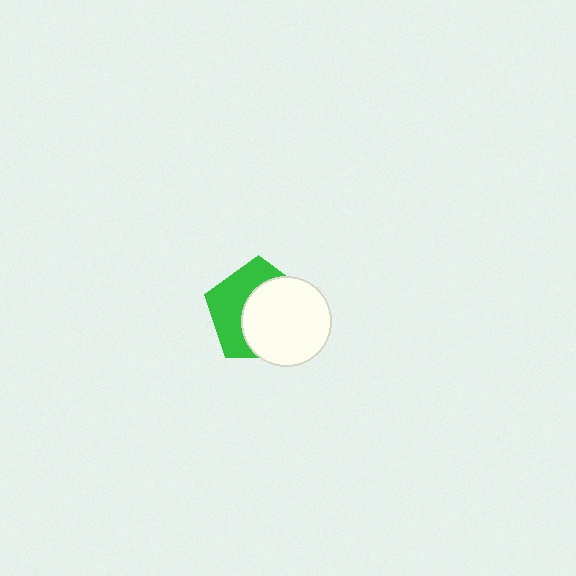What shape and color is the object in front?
The object in front is a white circle.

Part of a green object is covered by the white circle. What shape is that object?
It is a pentagon.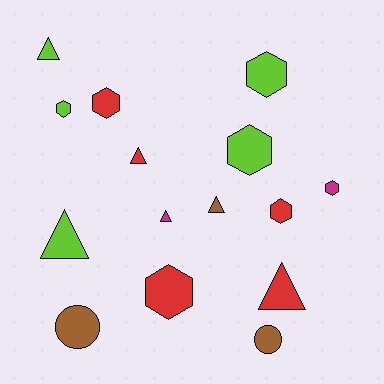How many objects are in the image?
There are 15 objects.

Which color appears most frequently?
Red, with 5 objects.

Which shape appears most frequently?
Hexagon, with 7 objects.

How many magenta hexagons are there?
There is 1 magenta hexagon.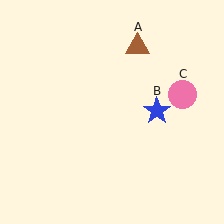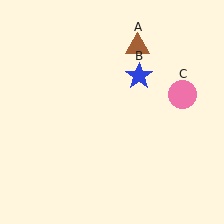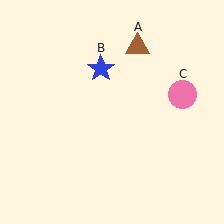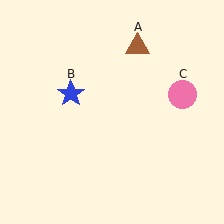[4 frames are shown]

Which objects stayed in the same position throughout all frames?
Brown triangle (object A) and pink circle (object C) remained stationary.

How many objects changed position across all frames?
1 object changed position: blue star (object B).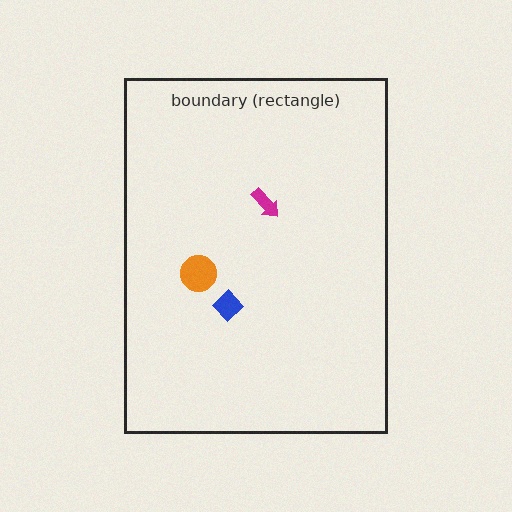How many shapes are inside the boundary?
3 inside, 0 outside.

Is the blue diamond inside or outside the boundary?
Inside.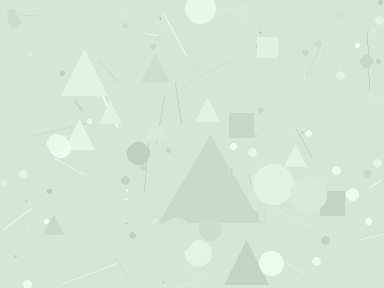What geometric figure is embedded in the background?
A triangle is embedded in the background.